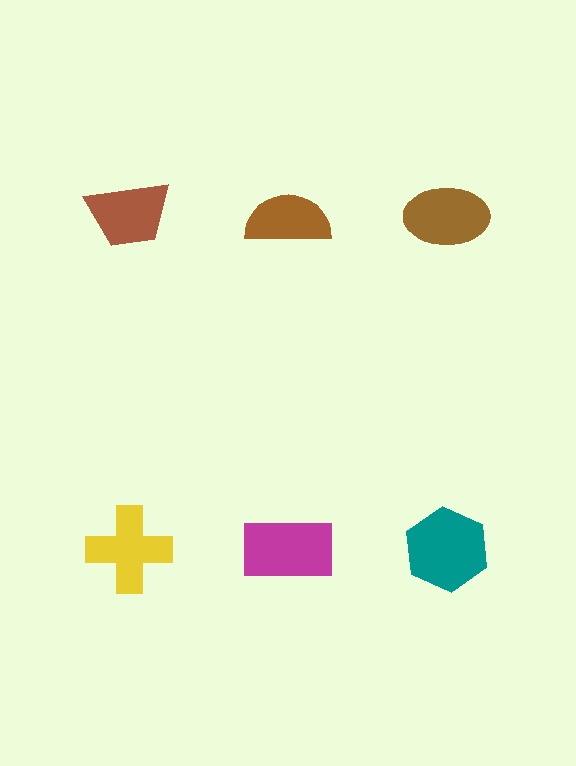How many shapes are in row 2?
3 shapes.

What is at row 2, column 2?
A magenta rectangle.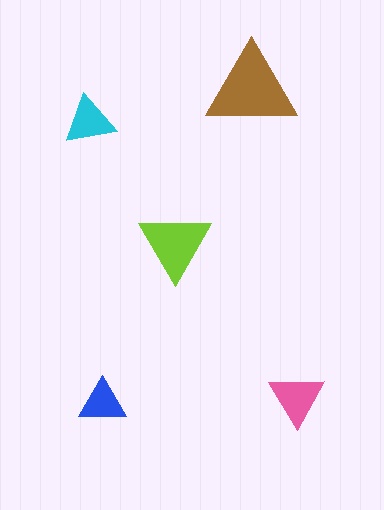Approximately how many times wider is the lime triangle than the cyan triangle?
About 1.5 times wider.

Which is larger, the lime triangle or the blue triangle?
The lime one.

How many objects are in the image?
There are 5 objects in the image.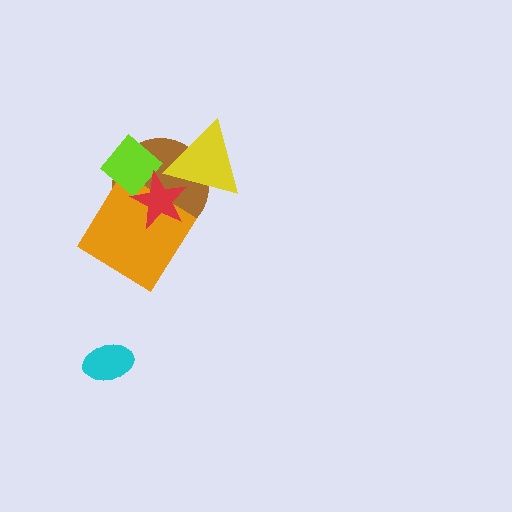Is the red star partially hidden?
No, no other shape covers it.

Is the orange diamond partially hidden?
Yes, it is partially covered by another shape.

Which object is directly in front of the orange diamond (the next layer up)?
The lime diamond is directly in front of the orange diamond.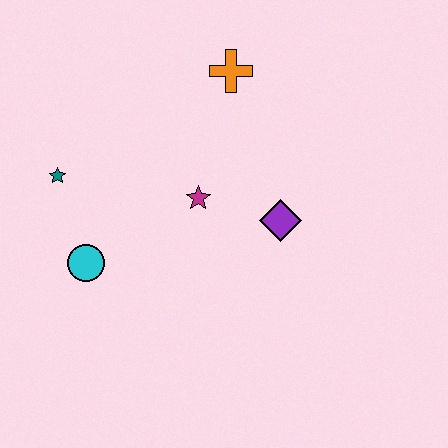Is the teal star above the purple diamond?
Yes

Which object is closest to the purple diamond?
The magenta star is closest to the purple diamond.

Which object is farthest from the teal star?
The purple diamond is farthest from the teal star.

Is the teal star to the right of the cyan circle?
No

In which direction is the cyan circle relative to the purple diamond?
The cyan circle is to the left of the purple diamond.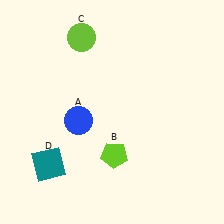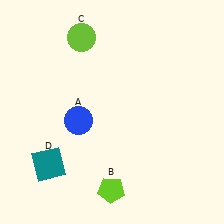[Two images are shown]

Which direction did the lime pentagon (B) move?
The lime pentagon (B) moved down.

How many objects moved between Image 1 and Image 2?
1 object moved between the two images.